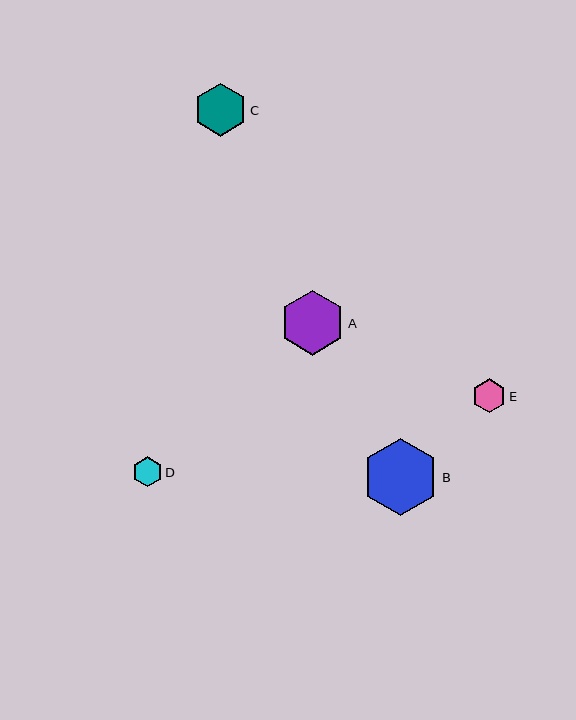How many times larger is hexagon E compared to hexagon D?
Hexagon E is approximately 1.1 times the size of hexagon D.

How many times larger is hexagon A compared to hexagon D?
Hexagon A is approximately 2.2 times the size of hexagon D.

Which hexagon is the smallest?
Hexagon D is the smallest with a size of approximately 30 pixels.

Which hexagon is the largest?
Hexagon B is the largest with a size of approximately 77 pixels.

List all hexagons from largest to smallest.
From largest to smallest: B, A, C, E, D.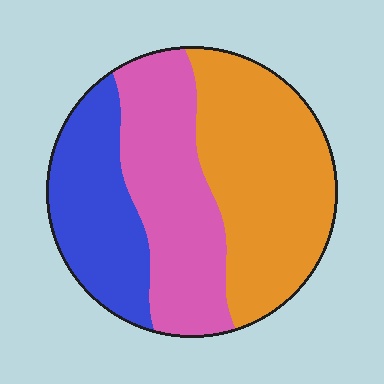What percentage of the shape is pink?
Pink takes up between a quarter and a half of the shape.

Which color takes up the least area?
Blue, at roughly 25%.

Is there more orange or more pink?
Orange.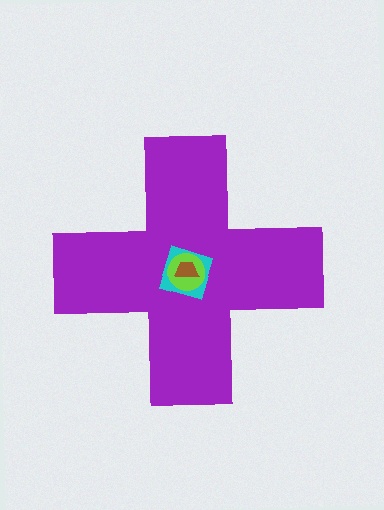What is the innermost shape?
The brown trapezoid.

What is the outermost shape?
The purple cross.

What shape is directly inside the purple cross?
The cyan diamond.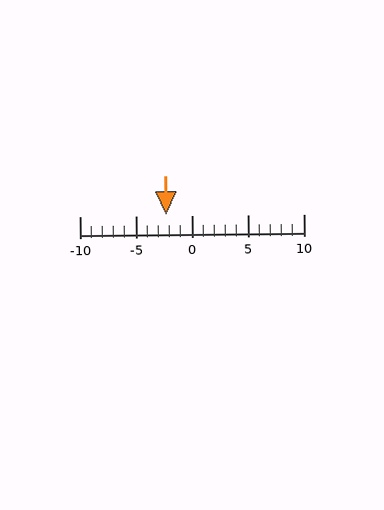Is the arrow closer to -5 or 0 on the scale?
The arrow is closer to 0.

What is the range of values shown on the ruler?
The ruler shows values from -10 to 10.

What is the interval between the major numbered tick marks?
The major tick marks are spaced 5 units apart.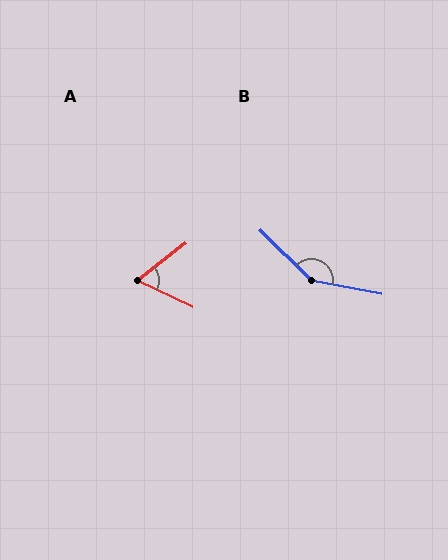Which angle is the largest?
B, at approximately 147 degrees.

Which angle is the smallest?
A, at approximately 63 degrees.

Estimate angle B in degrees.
Approximately 147 degrees.